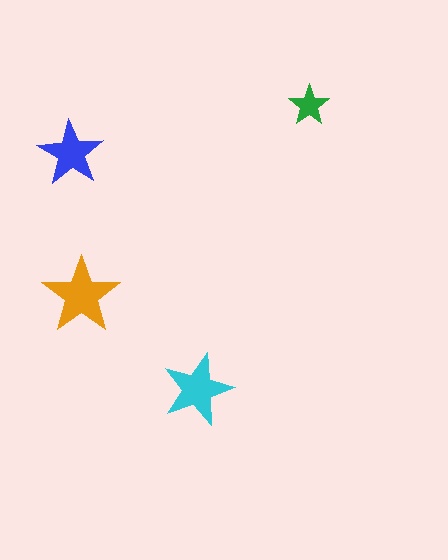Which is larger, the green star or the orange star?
The orange one.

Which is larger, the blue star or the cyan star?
The cyan one.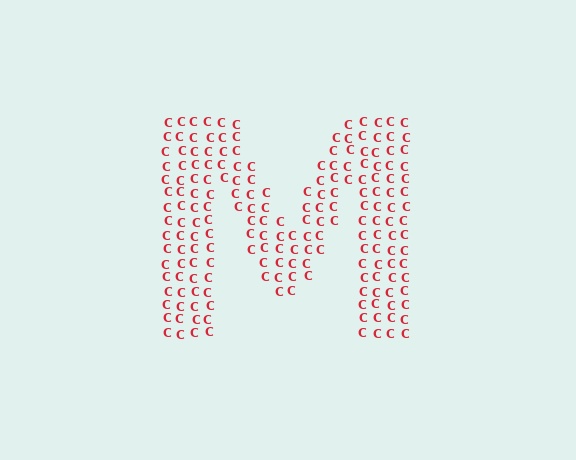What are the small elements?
The small elements are letter C's.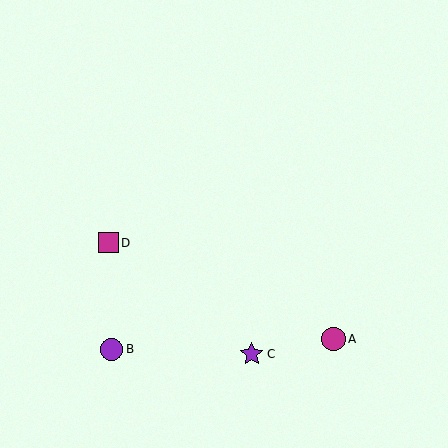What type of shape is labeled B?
Shape B is a purple circle.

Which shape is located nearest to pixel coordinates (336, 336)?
The magenta circle (labeled A) at (334, 339) is nearest to that location.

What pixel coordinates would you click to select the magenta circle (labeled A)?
Click at (334, 339) to select the magenta circle A.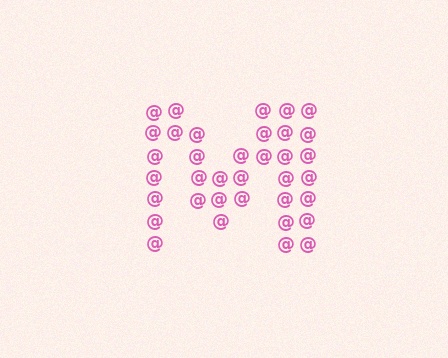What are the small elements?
The small elements are at signs.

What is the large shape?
The large shape is the letter M.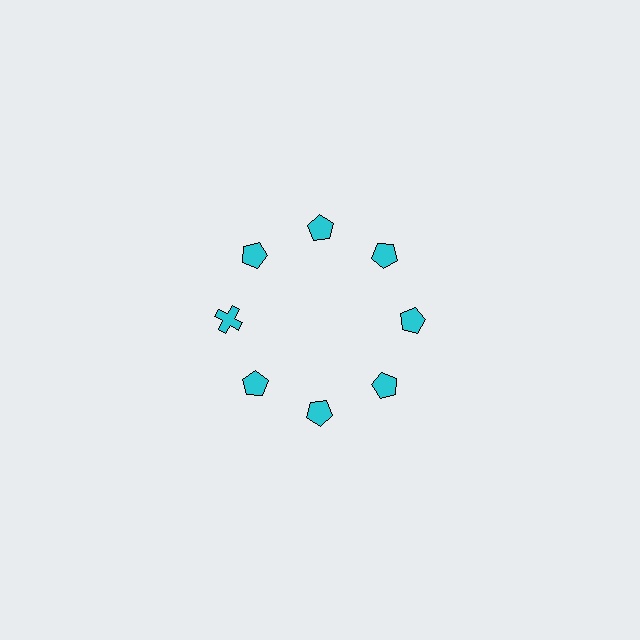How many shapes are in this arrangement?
There are 8 shapes arranged in a ring pattern.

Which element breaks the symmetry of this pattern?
The cyan cross at roughly the 9 o'clock position breaks the symmetry. All other shapes are cyan pentagons.